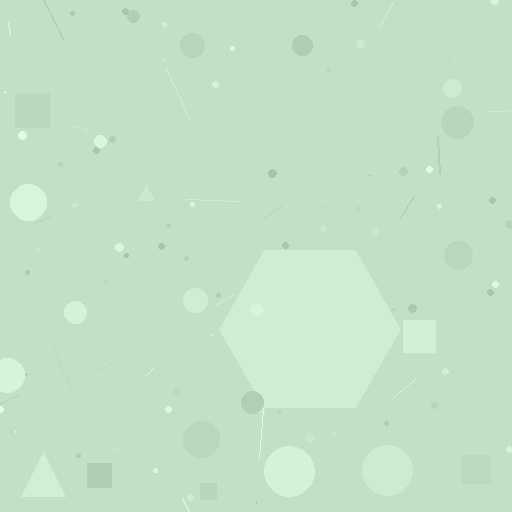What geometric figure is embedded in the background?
A hexagon is embedded in the background.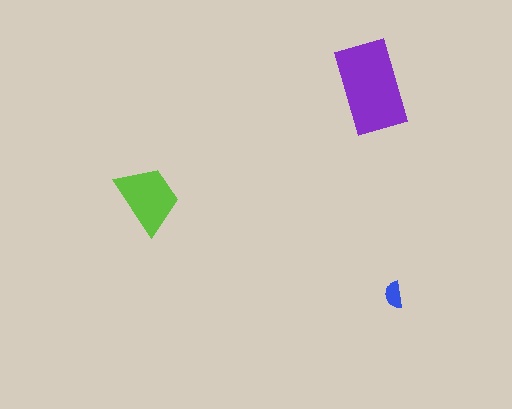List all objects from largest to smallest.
The purple rectangle, the lime trapezoid, the blue semicircle.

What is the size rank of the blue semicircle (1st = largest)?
3rd.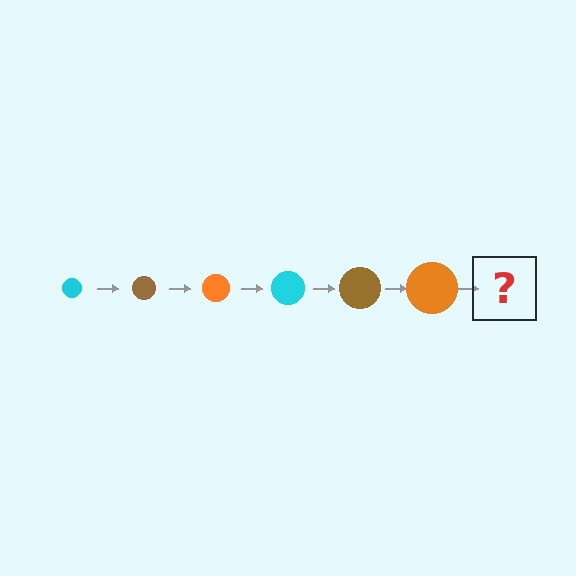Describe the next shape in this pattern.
It should be a cyan circle, larger than the previous one.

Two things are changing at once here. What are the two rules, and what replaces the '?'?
The two rules are that the circle grows larger each step and the color cycles through cyan, brown, and orange. The '?' should be a cyan circle, larger than the previous one.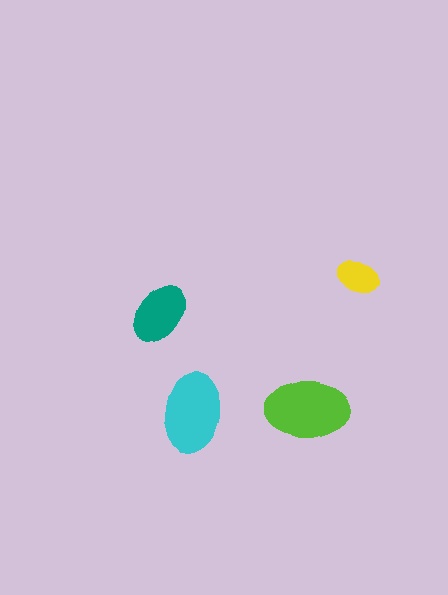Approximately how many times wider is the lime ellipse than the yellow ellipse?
About 2 times wider.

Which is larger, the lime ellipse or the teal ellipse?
The lime one.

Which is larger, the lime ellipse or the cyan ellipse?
The lime one.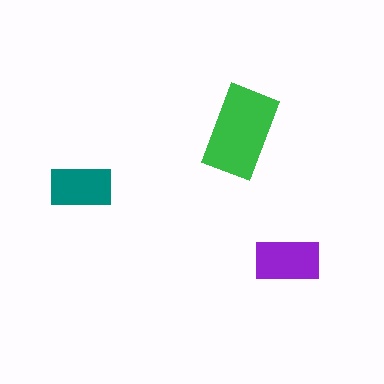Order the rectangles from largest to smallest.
the green one, the purple one, the teal one.